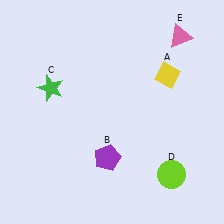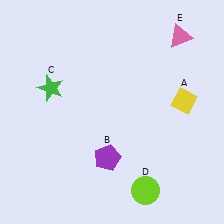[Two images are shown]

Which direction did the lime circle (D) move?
The lime circle (D) moved left.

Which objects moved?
The objects that moved are: the yellow diamond (A), the lime circle (D).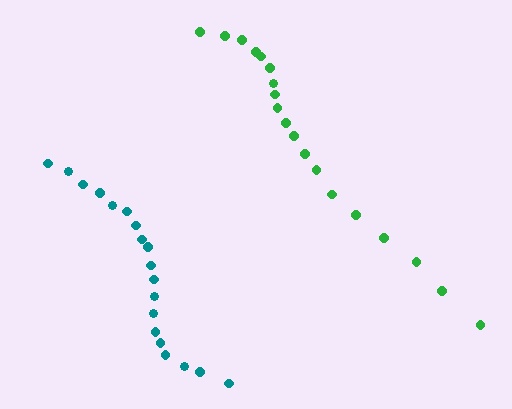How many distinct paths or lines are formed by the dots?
There are 2 distinct paths.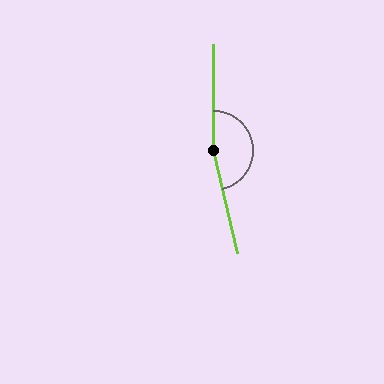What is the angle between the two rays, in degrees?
Approximately 167 degrees.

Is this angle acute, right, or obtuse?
It is obtuse.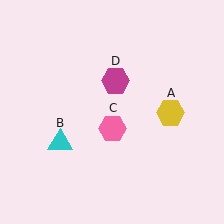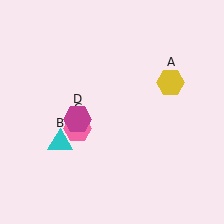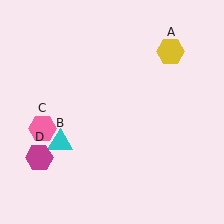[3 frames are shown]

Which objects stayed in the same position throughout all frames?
Cyan triangle (object B) remained stationary.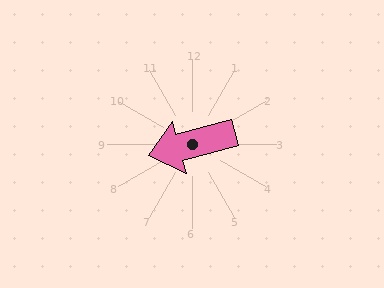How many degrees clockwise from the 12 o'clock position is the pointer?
Approximately 255 degrees.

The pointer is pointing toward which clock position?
Roughly 8 o'clock.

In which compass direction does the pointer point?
West.